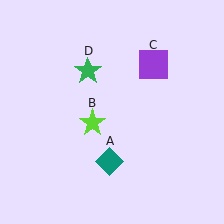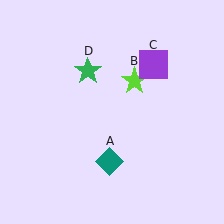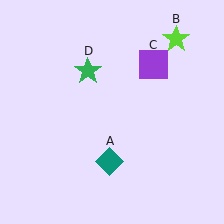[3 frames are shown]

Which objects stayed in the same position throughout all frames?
Teal diamond (object A) and purple square (object C) and green star (object D) remained stationary.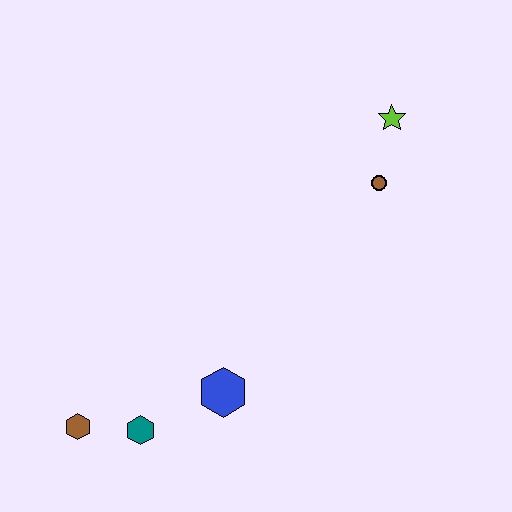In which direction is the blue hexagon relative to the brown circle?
The blue hexagon is below the brown circle.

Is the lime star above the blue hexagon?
Yes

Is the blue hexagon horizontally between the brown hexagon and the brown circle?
Yes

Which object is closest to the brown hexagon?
The teal hexagon is closest to the brown hexagon.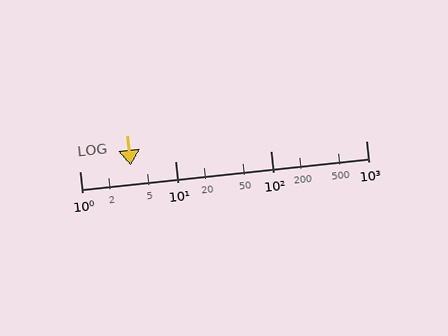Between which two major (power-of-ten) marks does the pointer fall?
The pointer is between 1 and 10.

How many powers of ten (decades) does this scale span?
The scale spans 3 decades, from 1 to 1000.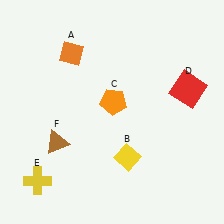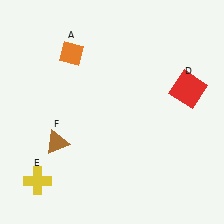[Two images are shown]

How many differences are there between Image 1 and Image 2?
There are 2 differences between the two images.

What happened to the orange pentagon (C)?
The orange pentagon (C) was removed in Image 2. It was in the top-right area of Image 1.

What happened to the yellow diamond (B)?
The yellow diamond (B) was removed in Image 2. It was in the bottom-right area of Image 1.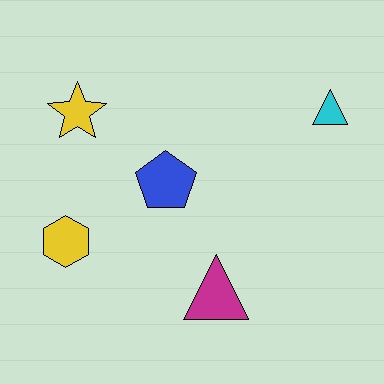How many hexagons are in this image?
There is 1 hexagon.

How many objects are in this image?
There are 5 objects.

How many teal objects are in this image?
There are no teal objects.